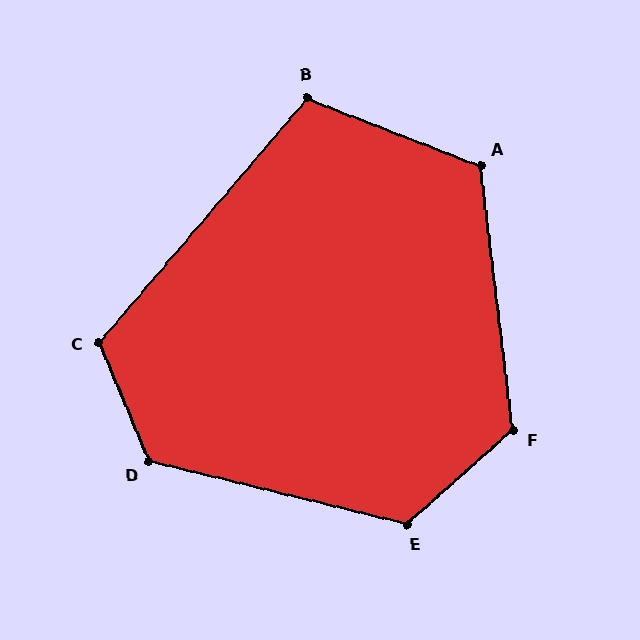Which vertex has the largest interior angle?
D, at approximately 126 degrees.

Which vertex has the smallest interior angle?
B, at approximately 109 degrees.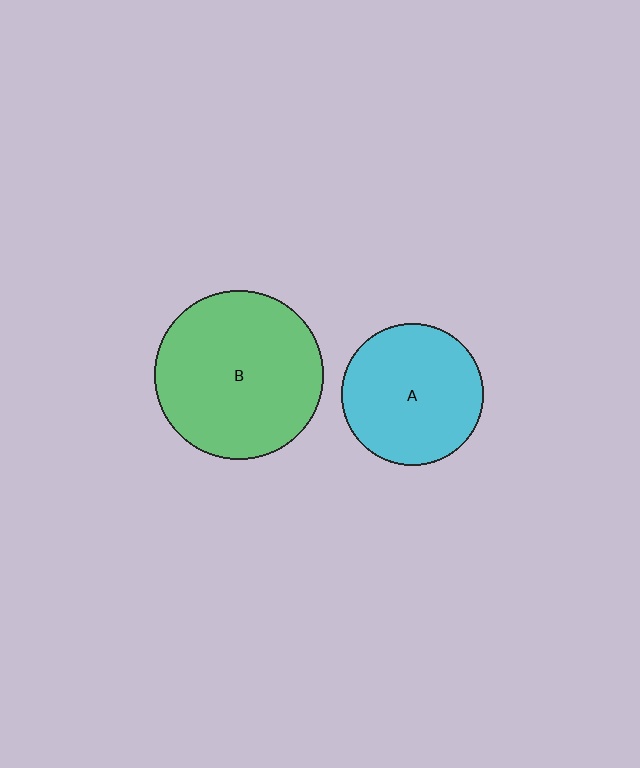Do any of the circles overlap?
No, none of the circles overlap.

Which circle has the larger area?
Circle B (green).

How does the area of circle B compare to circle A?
Approximately 1.4 times.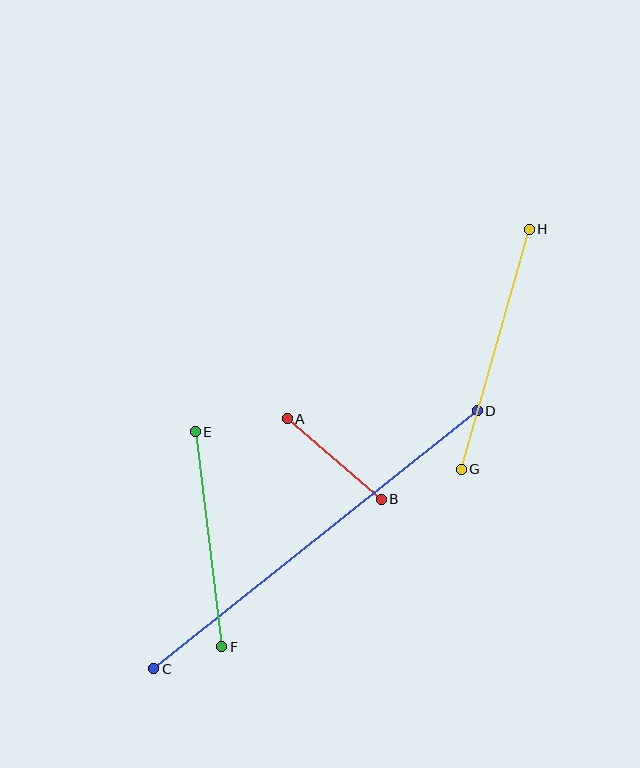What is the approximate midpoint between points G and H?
The midpoint is at approximately (495, 349) pixels.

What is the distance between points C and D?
The distance is approximately 414 pixels.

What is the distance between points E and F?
The distance is approximately 217 pixels.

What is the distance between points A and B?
The distance is approximately 124 pixels.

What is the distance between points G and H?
The distance is approximately 249 pixels.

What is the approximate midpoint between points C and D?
The midpoint is at approximately (315, 540) pixels.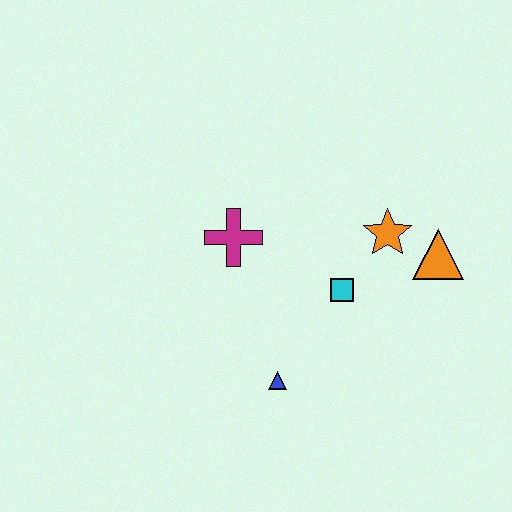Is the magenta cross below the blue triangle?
No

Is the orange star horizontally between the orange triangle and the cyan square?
Yes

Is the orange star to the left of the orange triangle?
Yes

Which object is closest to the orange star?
The orange triangle is closest to the orange star.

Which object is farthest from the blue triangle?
The orange triangle is farthest from the blue triangle.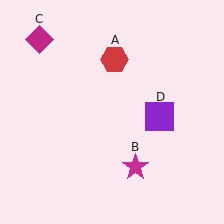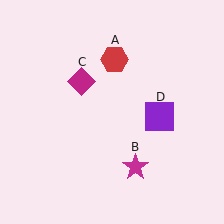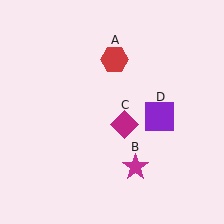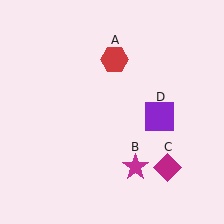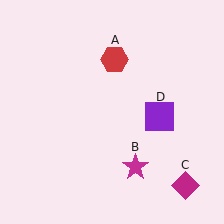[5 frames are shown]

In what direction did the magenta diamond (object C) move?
The magenta diamond (object C) moved down and to the right.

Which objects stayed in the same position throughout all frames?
Red hexagon (object A) and magenta star (object B) and purple square (object D) remained stationary.